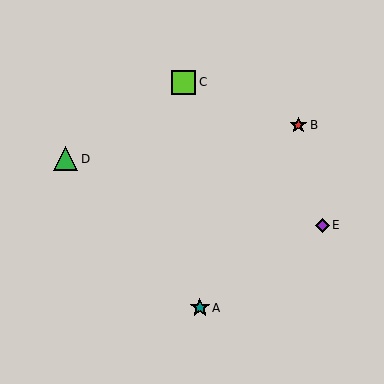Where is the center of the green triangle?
The center of the green triangle is at (66, 159).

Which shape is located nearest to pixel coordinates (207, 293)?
The teal star (labeled A) at (200, 308) is nearest to that location.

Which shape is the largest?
The green triangle (labeled D) is the largest.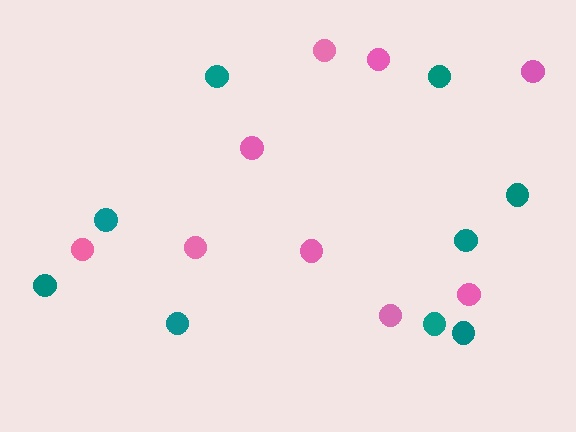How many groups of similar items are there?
There are 2 groups: one group of teal circles (9) and one group of pink circles (9).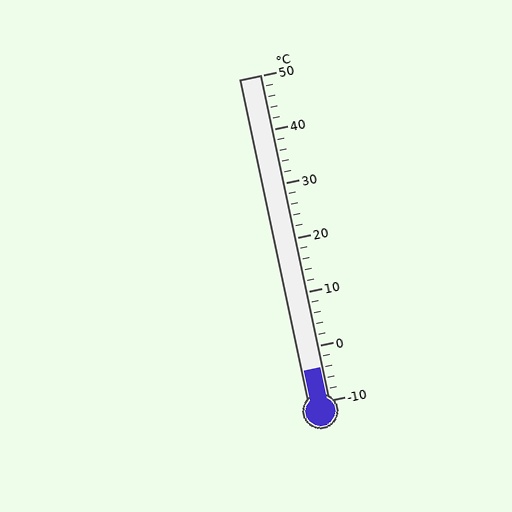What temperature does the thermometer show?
The thermometer shows approximately -4°C.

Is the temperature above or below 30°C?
The temperature is below 30°C.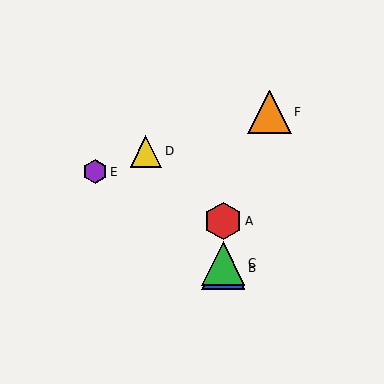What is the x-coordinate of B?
Object B is at x≈223.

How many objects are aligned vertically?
3 objects (A, B, C) are aligned vertically.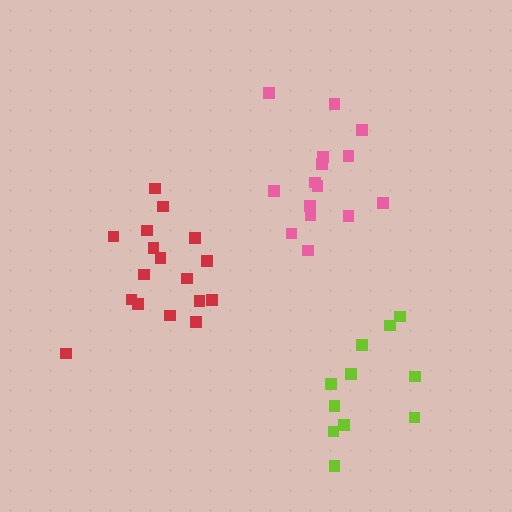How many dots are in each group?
Group 1: 11 dots, Group 2: 15 dots, Group 3: 17 dots (43 total).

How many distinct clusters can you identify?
There are 3 distinct clusters.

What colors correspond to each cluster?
The clusters are colored: lime, pink, red.